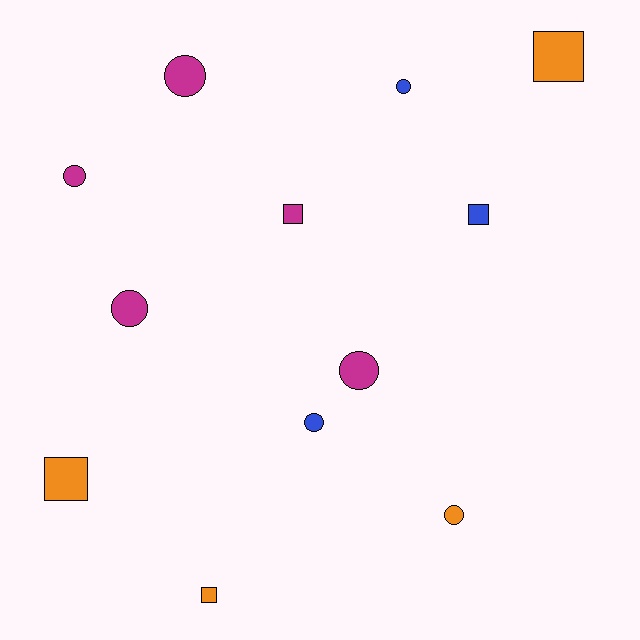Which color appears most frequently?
Magenta, with 5 objects.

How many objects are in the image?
There are 12 objects.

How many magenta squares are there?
There is 1 magenta square.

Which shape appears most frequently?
Circle, with 7 objects.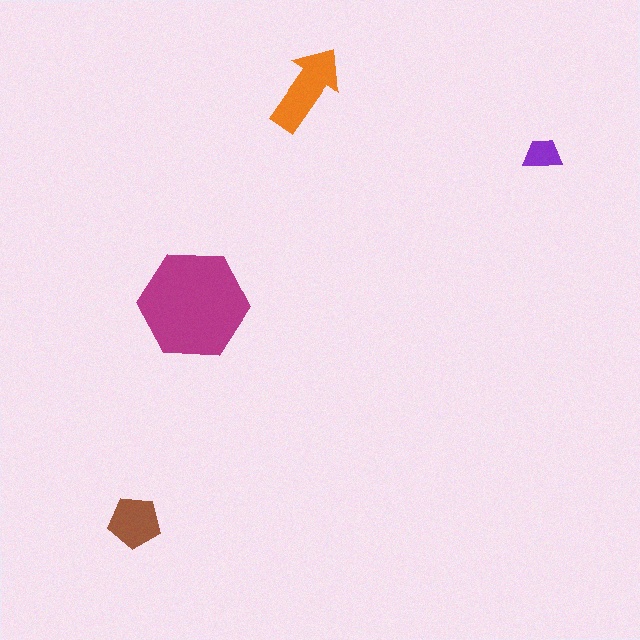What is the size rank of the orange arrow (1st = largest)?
2nd.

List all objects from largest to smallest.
The magenta hexagon, the orange arrow, the brown pentagon, the purple trapezoid.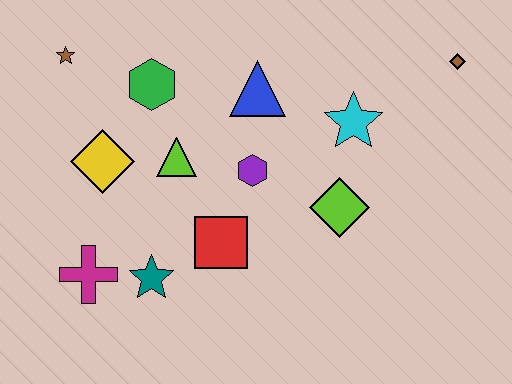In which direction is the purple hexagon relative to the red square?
The purple hexagon is above the red square.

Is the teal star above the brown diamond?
No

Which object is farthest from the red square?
The brown diamond is farthest from the red square.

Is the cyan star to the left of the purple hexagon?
No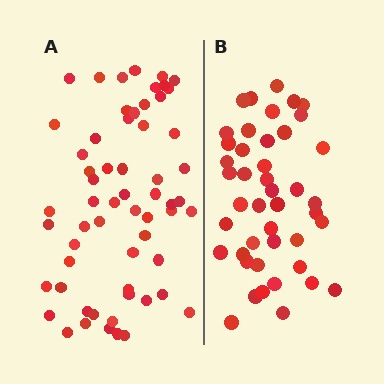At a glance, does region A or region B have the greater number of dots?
Region A (the left region) has more dots.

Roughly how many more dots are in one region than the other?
Region A has approximately 15 more dots than region B.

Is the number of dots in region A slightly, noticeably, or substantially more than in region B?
Region A has noticeably more, but not dramatically so. The ratio is roughly 1.4 to 1.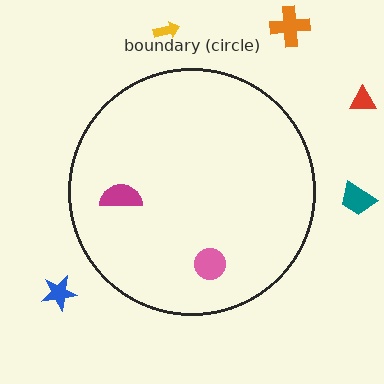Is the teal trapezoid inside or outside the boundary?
Outside.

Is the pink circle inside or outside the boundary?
Inside.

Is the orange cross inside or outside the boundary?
Outside.